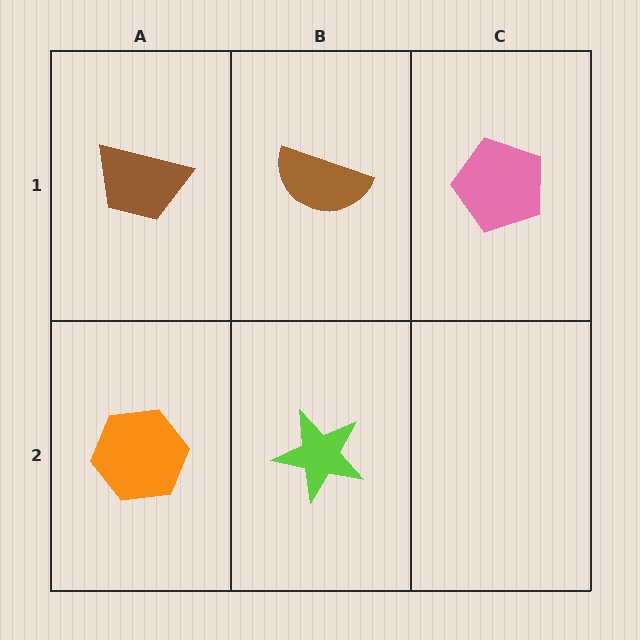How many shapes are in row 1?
3 shapes.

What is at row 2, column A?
An orange hexagon.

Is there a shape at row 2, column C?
No, that cell is empty.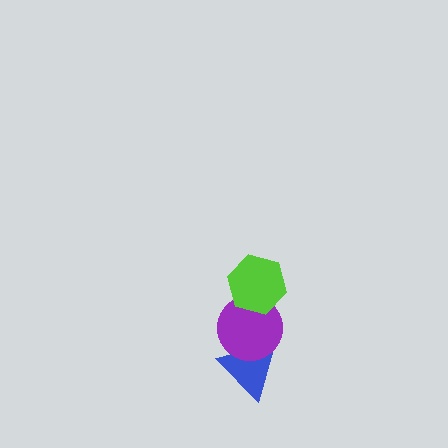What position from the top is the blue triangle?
The blue triangle is 3rd from the top.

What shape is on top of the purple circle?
The lime hexagon is on top of the purple circle.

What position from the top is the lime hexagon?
The lime hexagon is 1st from the top.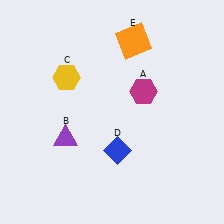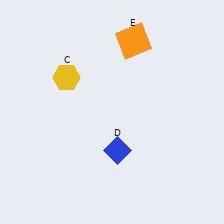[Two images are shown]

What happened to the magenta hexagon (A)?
The magenta hexagon (A) was removed in Image 2. It was in the top-right area of Image 1.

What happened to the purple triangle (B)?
The purple triangle (B) was removed in Image 2. It was in the bottom-left area of Image 1.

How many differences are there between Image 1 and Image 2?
There are 2 differences between the two images.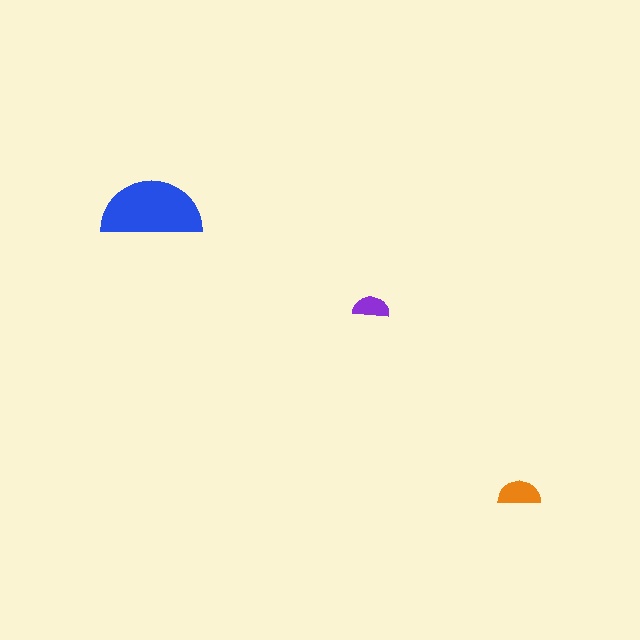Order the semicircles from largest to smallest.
the blue one, the orange one, the purple one.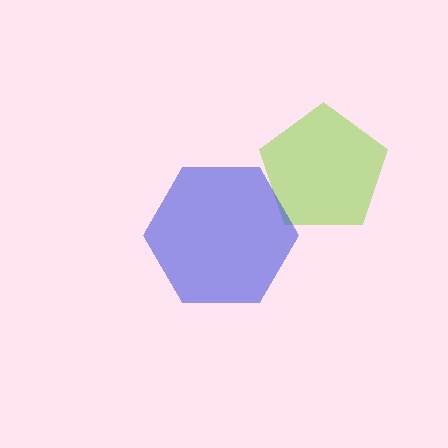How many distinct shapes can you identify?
There are 2 distinct shapes: a lime pentagon, a blue hexagon.